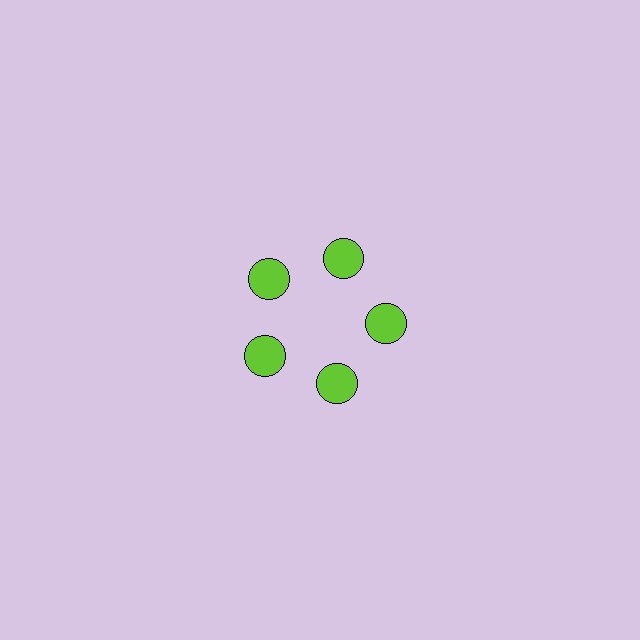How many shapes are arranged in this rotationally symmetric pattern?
There are 5 shapes, arranged in 5 groups of 1.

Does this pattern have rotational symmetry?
Yes, this pattern has 5-fold rotational symmetry. It looks the same after rotating 72 degrees around the center.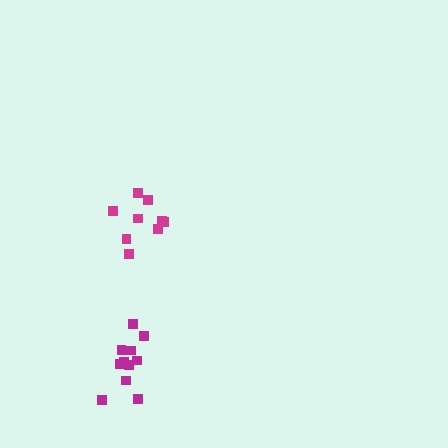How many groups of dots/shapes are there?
There are 2 groups.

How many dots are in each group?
Group 1: 11 dots, Group 2: 9 dots (20 total).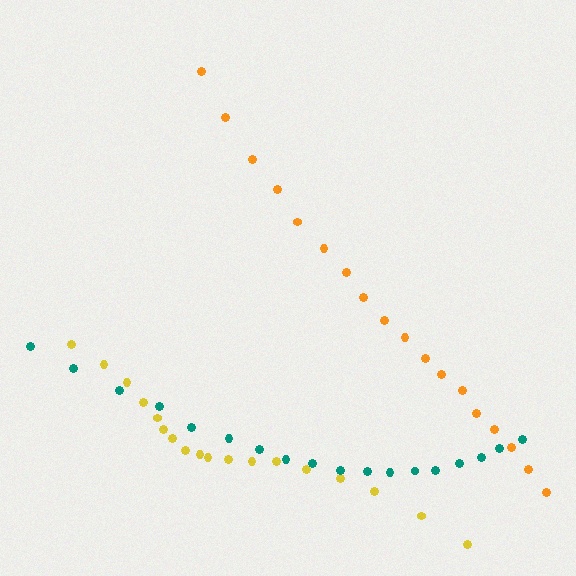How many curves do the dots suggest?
There are 3 distinct paths.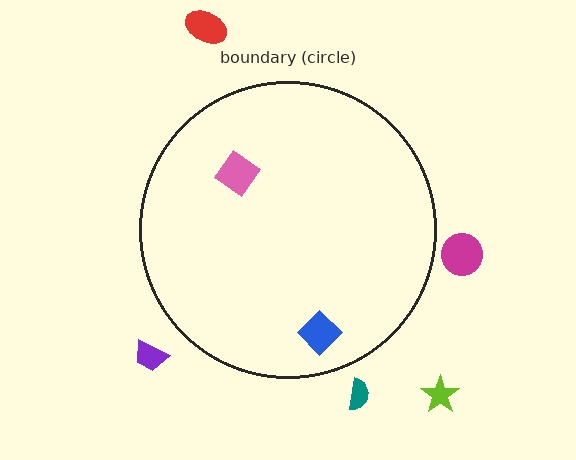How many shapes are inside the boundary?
2 inside, 5 outside.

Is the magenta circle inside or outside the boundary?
Outside.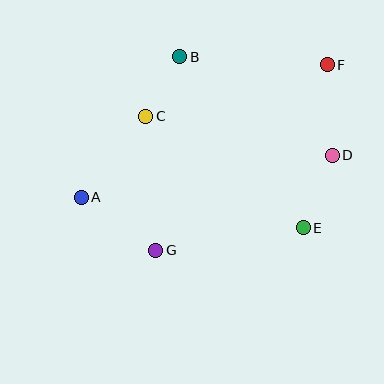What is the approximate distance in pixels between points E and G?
The distance between E and G is approximately 149 pixels.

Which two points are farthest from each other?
Points A and F are farthest from each other.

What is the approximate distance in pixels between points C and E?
The distance between C and E is approximately 192 pixels.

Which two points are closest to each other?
Points B and C are closest to each other.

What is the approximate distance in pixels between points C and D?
The distance between C and D is approximately 190 pixels.